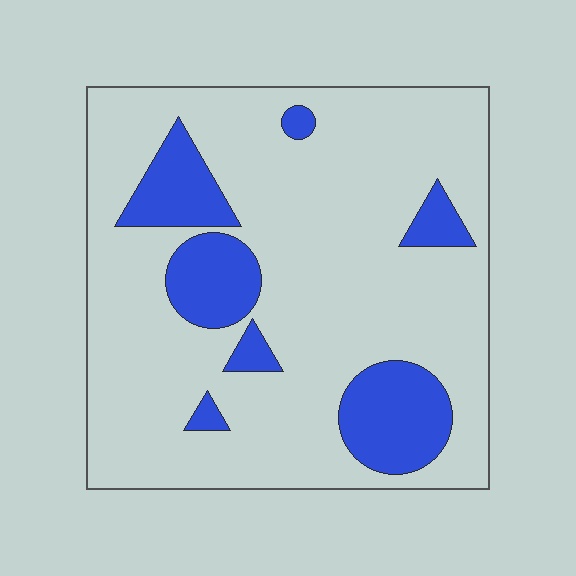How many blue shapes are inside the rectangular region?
7.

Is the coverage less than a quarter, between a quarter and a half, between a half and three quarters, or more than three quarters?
Less than a quarter.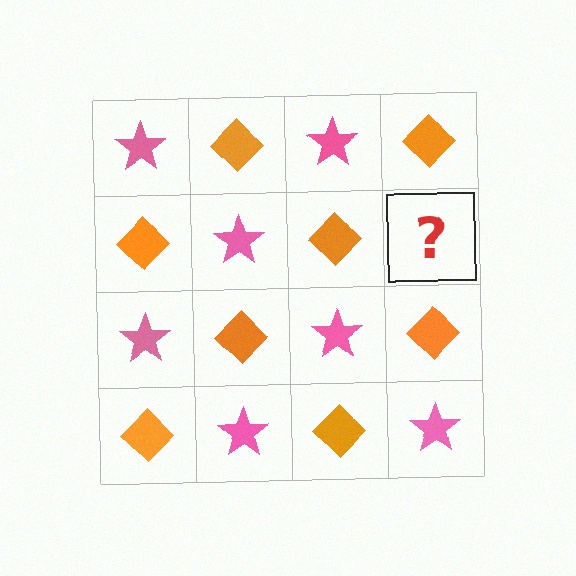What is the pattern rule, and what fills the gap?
The rule is that it alternates pink star and orange diamond in a checkerboard pattern. The gap should be filled with a pink star.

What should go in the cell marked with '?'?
The missing cell should contain a pink star.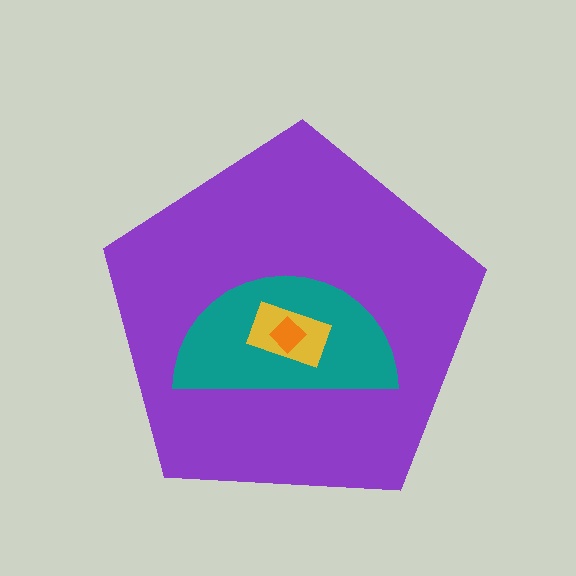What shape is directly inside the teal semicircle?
The yellow rectangle.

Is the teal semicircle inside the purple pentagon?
Yes.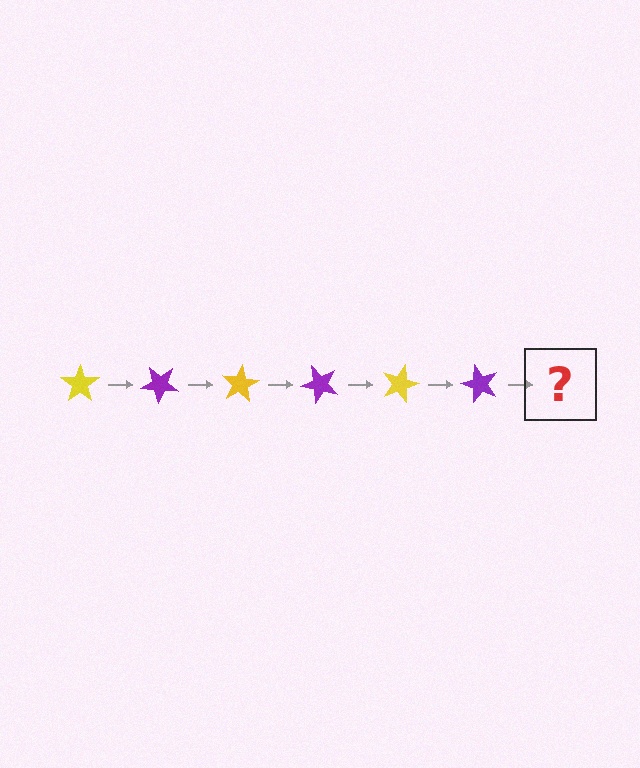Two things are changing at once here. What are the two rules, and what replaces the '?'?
The two rules are that it rotates 40 degrees each step and the color cycles through yellow and purple. The '?' should be a yellow star, rotated 240 degrees from the start.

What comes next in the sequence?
The next element should be a yellow star, rotated 240 degrees from the start.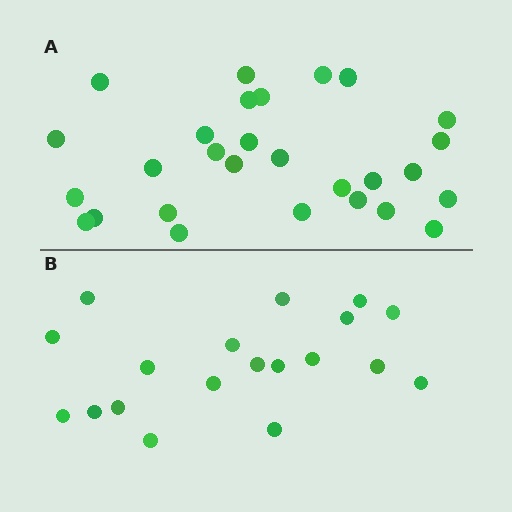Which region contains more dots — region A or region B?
Region A (the top region) has more dots.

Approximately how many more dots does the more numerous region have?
Region A has roughly 8 or so more dots than region B.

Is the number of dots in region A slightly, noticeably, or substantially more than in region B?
Region A has substantially more. The ratio is roughly 1.5 to 1.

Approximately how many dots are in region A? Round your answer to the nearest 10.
About 30 dots. (The exact count is 28, which rounds to 30.)